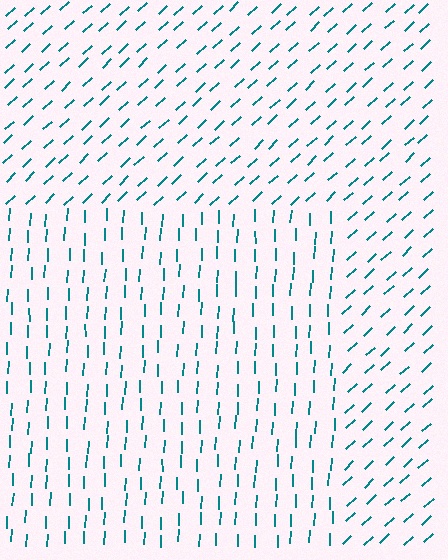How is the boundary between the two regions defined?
The boundary is defined purely by a change in line orientation (approximately 45 degrees difference). All lines are the same color and thickness.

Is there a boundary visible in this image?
Yes, there is a texture boundary formed by a change in line orientation.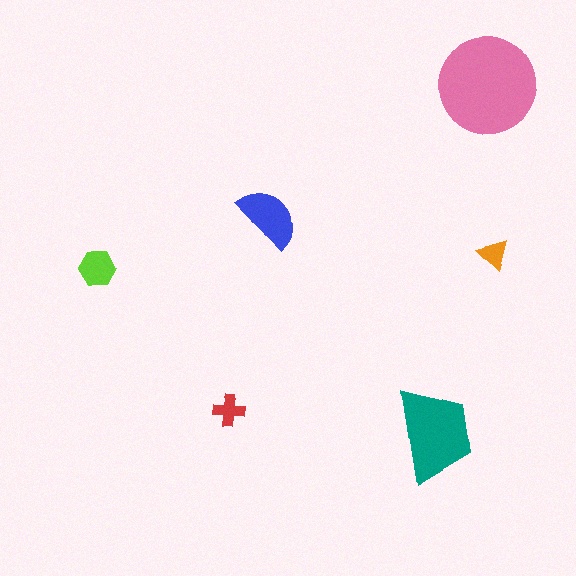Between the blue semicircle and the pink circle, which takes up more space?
The pink circle.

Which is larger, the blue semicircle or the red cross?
The blue semicircle.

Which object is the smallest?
The orange triangle.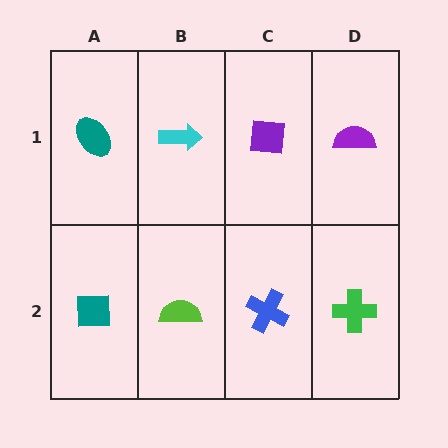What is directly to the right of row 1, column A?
A cyan arrow.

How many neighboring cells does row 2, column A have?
2.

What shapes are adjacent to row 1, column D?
A green cross (row 2, column D), a purple square (row 1, column C).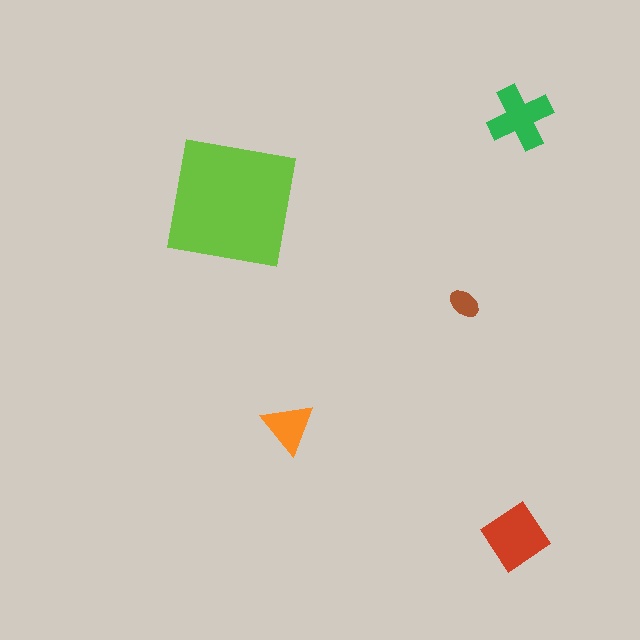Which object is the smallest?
The brown ellipse.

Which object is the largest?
The lime square.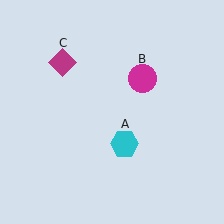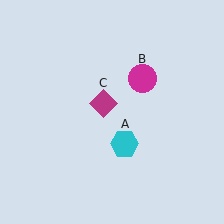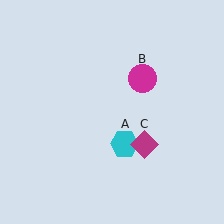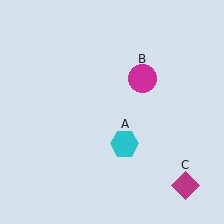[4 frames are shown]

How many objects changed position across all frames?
1 object changed position: magenta diamond (object C).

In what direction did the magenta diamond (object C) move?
The magenta diamond (object C) moved down and to the right.